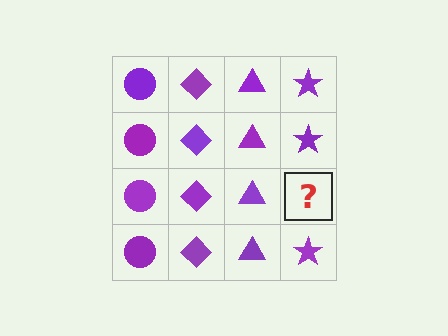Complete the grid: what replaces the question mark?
The question mark should be replaced with a purple star.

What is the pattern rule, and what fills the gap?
The rule is that each column has a consistent shape. The gap should be filled with a purple star.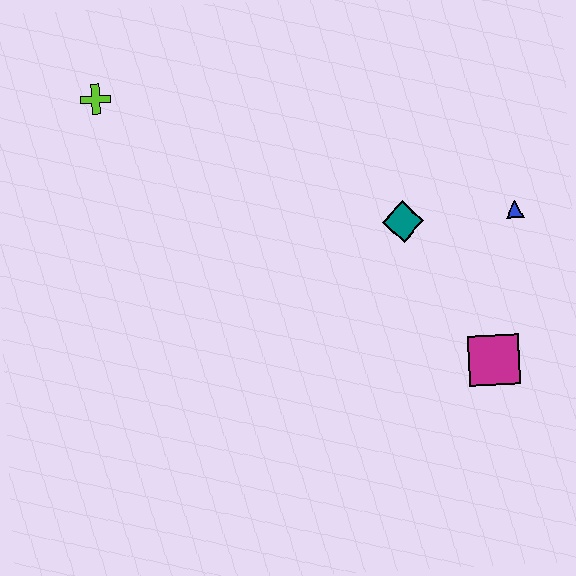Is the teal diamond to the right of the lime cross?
Yes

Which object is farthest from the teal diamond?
The lime cross is farthest from the teal diamond.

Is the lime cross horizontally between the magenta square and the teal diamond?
No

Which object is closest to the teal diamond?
The blue triangle is closest to the teal diamond.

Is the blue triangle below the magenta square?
No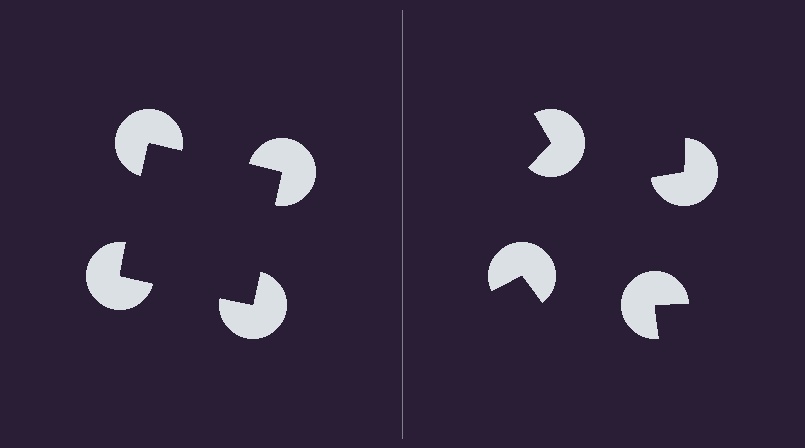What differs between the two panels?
The pac-man discs are positioned identically on both sides; only the wedge orientations differ. On the left they align to a square; on the right they are misaligned.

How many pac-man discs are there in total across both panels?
8 — 4 on each side.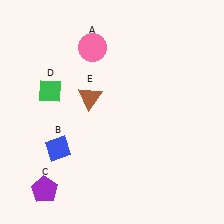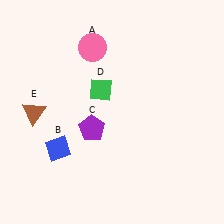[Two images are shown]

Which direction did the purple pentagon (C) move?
The purple pentagon (C) moved up.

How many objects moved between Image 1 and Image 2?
3 objects moved between the two images.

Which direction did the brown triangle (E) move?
The brown triangle (E) moved left.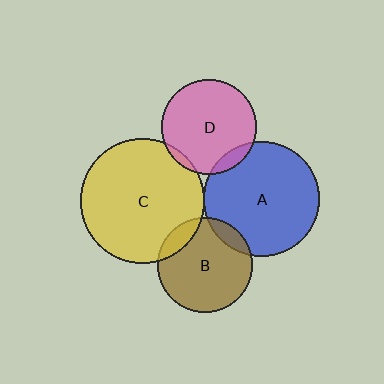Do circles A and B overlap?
Yes.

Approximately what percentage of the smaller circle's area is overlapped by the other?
Approximately 10%.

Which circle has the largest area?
Circle C (yellow).